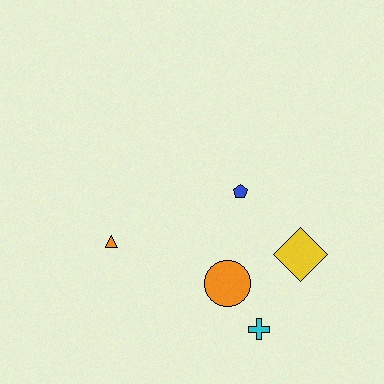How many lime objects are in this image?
There are no lime objects.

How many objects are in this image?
There are 5 objects.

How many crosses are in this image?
There is 1 cross.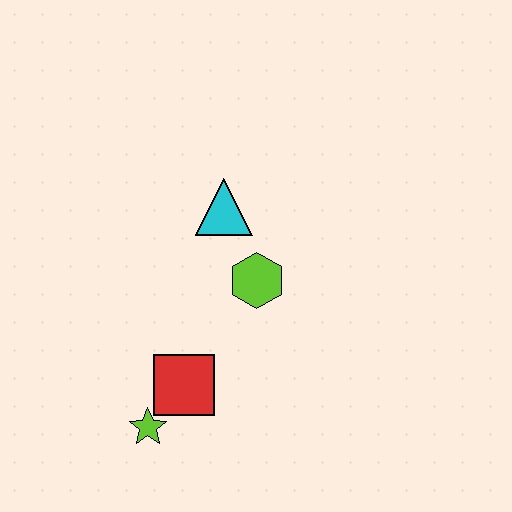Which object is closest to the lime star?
The red square is closest to the lime star.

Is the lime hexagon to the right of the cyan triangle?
Yes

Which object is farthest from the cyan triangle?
The lime star is farthest from the cyan triangle.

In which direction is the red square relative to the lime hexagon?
The red square is below the lime hexagon.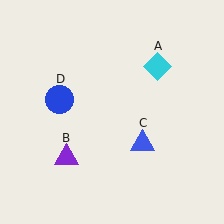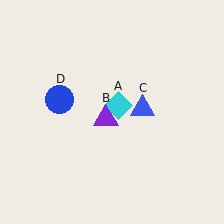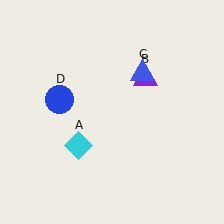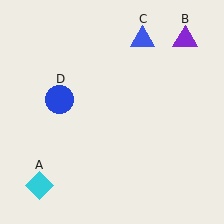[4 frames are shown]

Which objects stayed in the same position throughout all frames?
Blue circle (object D) remained stationary.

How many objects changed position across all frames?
3 objects changed position: cyan diamond (object A), purple triangle (object B), blue triangle (object C).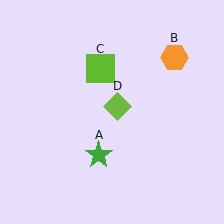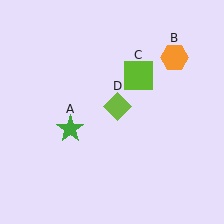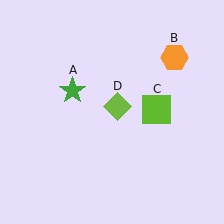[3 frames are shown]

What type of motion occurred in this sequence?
The green star (object A), lime square (object C) rotated clockwise around the center of the scene.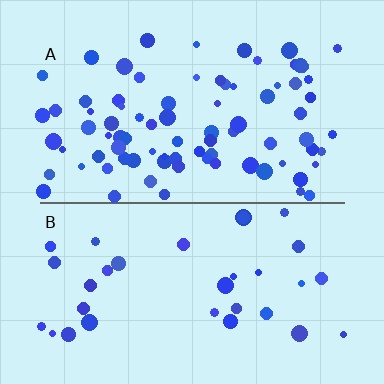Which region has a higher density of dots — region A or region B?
A (the top).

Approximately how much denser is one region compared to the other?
Approximately 2.5× — region A over region B.